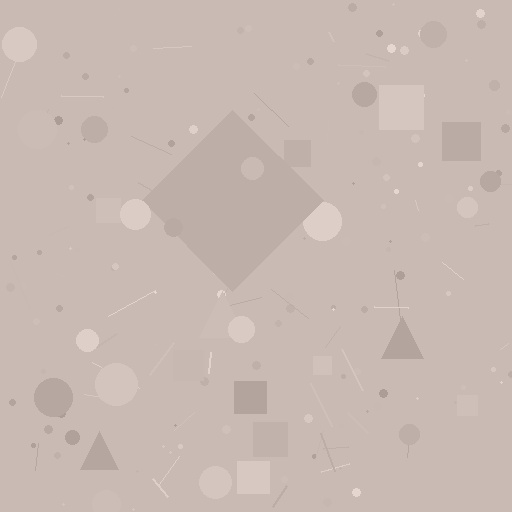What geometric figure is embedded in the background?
A diamond is embedded in the background.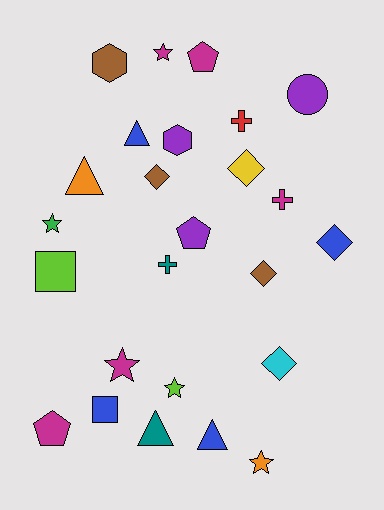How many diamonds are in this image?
There are 5 diamonds.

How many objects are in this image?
There are 25 objects.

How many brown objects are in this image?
There are 3 brown objects.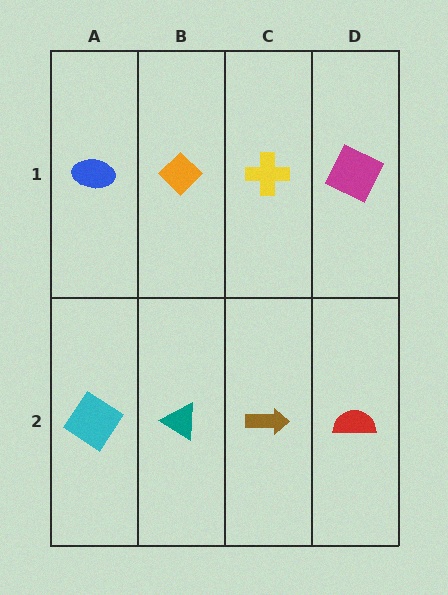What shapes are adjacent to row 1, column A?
A cyan diamond (row 2, column A), an orange diamond (row 1, column B).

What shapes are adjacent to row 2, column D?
A magenta square (row 1, column D), a brown arrow (row 2, column C).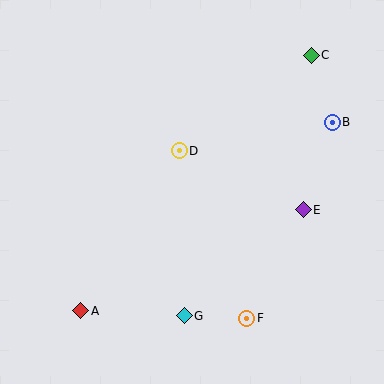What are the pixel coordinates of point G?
Point G is at (184, 316).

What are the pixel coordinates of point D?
Point D is at (179, 151).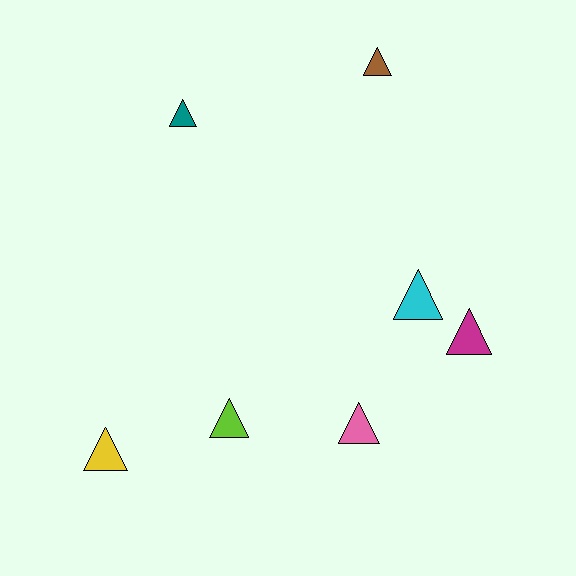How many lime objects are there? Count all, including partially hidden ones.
There is 1 lime object.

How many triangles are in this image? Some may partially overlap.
There are 7 triangles.